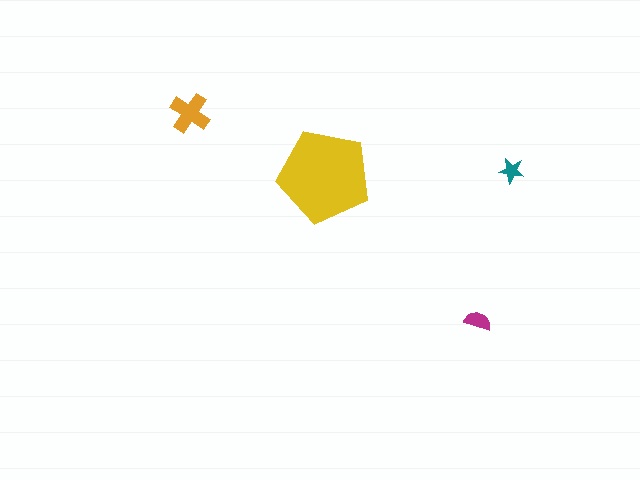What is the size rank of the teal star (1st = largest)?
4th.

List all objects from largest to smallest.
The yellow pentagon, the orange cross, the magenta semicircle, the teal star.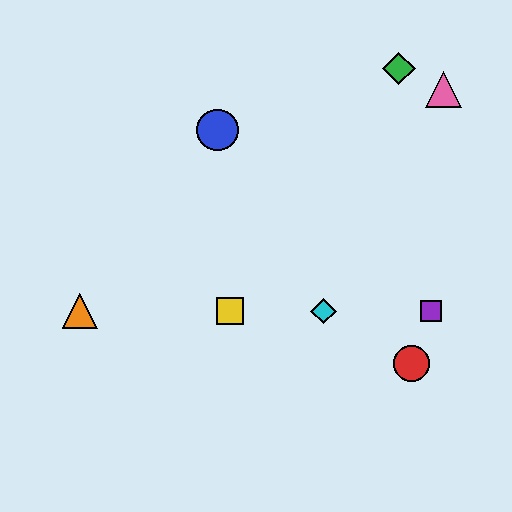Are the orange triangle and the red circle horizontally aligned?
No, the orange triangle is at y≈311 and the red circle is at y≈364.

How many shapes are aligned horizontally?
4 shapes (the yellow square, the purple square, the orange triangle, the cyan diamond) are aligned horizontally.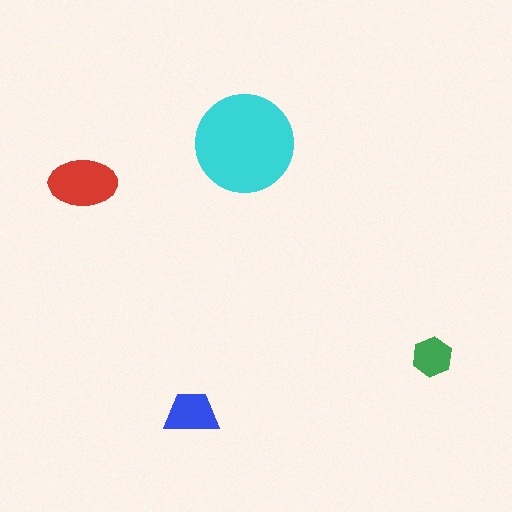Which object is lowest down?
The blue trapezoid is bottommost.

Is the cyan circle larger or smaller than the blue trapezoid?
Larger.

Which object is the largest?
The cyan circle.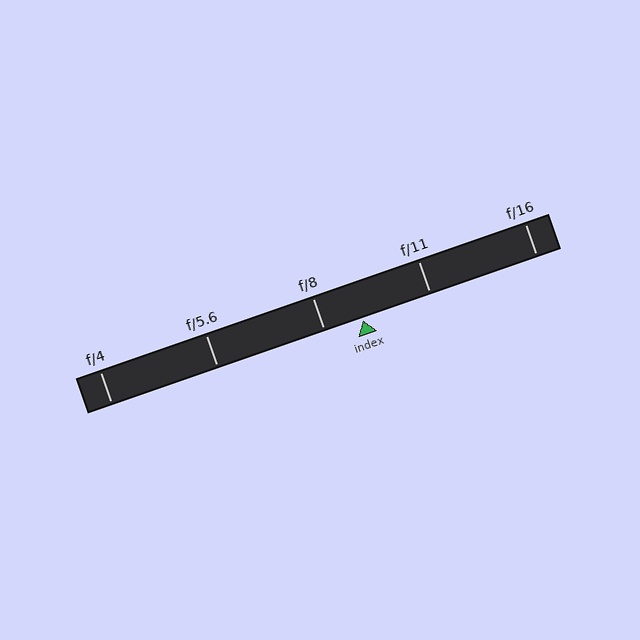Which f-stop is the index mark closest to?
The index mark is closest to f/8.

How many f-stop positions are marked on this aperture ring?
There are 5 f-stop positions marked.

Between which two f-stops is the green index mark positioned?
The index mark is between f/8 and f/11.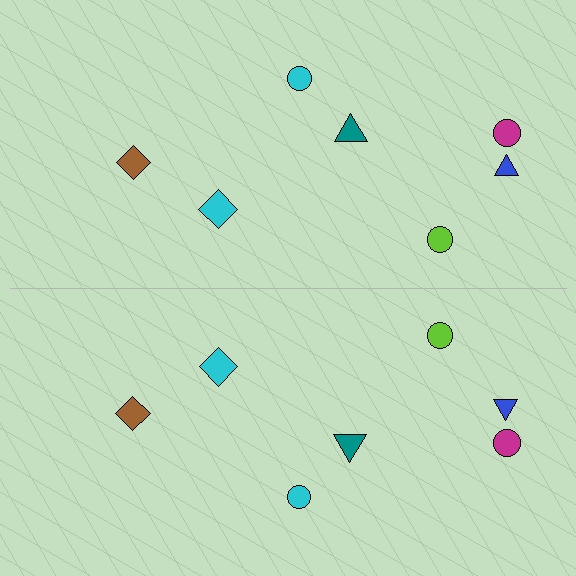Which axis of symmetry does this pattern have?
The pattern has a horizontal axis of symmetry running through the center of the image.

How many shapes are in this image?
There are 14 shapes in this image.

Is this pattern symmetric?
Yes, this pattern has bilateral (reflection) symmetry.